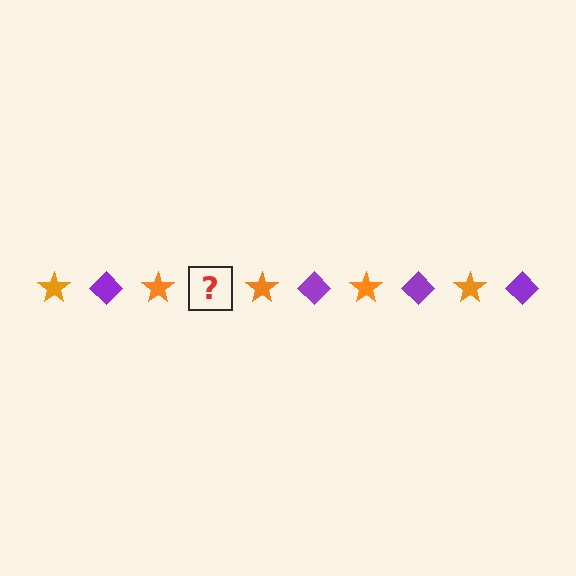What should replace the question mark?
The question mark should be replaced with a purple diamond.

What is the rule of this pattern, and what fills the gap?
The rule is that the pattern alternates between orange star and purple diamond. The gap should be filled with a purple diamond.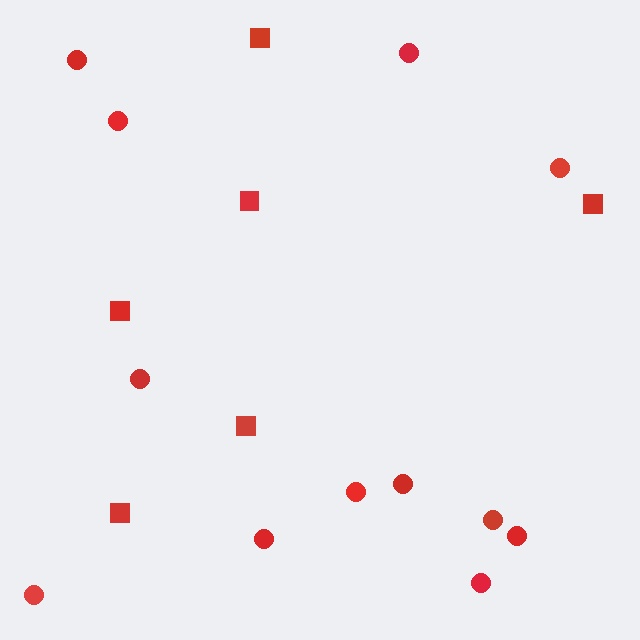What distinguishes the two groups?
There are 2 groups: one group of circles (12) and one group of squares (6).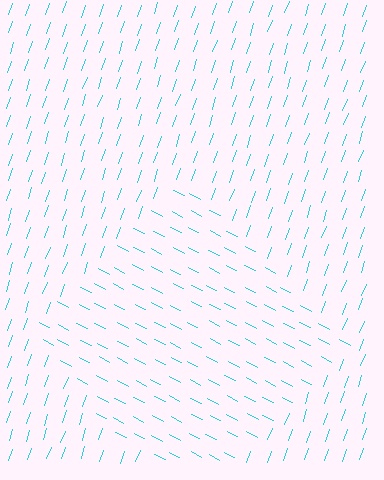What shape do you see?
I see a diamond.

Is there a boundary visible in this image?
Yes, there is a texture boundary formed by a change in line orientation.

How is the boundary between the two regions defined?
The boundary is defined purely by a change in line orientation (approximately 82 degrees difference). All lines are the same color and thickness.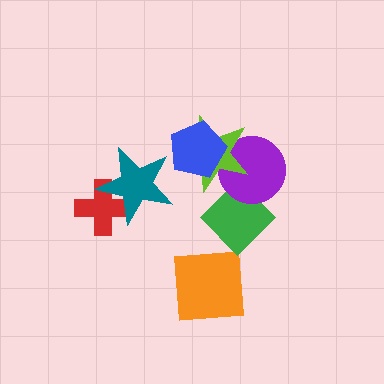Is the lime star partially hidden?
Yes, it is partially covered by another shape.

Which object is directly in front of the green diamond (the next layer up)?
The purple circle is directly in front of the green diamond.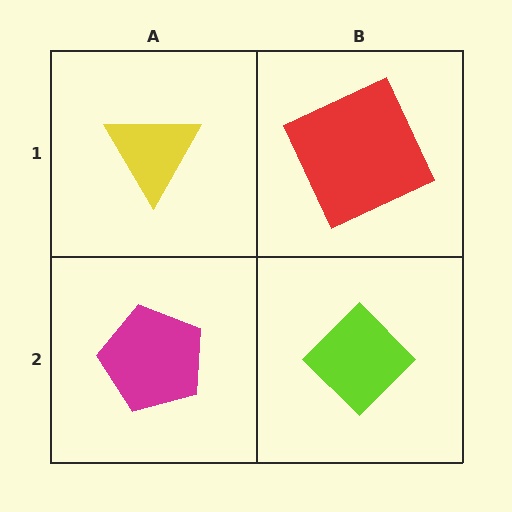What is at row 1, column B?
A red square.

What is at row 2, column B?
A lime diamond.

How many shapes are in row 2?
2 shapes.